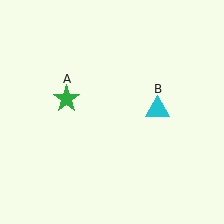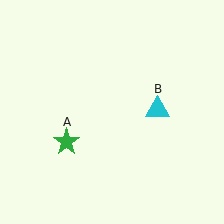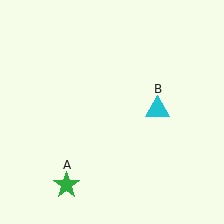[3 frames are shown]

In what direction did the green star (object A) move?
The green star (object A) moved down.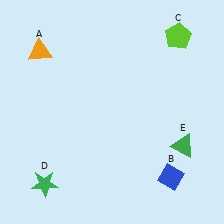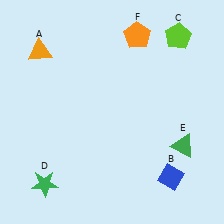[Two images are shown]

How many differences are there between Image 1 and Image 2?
There is 1 difference between the two images.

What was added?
An orange pentagon (F) was added in Image 2.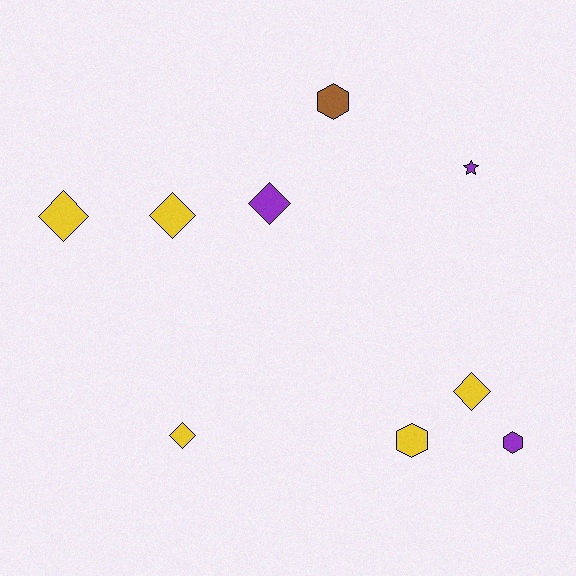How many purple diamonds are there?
There is 1 purple diamond.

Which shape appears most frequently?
Diamond, with 5 objects.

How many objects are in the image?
There are 9 objects.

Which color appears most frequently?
Yellow, with 5 objects.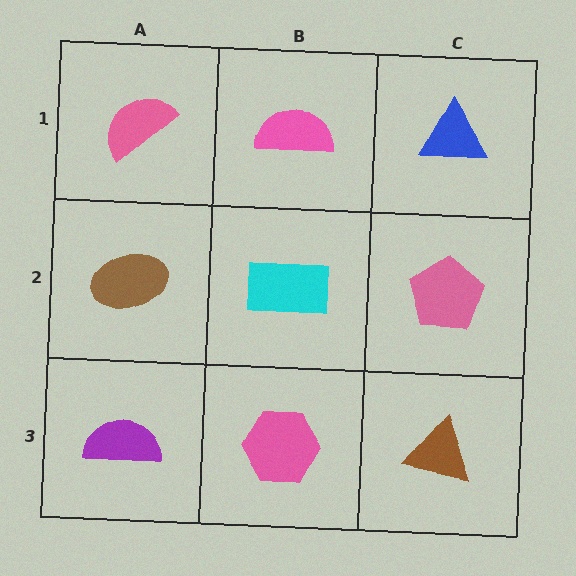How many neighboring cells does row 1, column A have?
2.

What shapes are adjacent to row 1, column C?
A pink pentagon (row 2, column C), a pink semicircle (row 1, column B).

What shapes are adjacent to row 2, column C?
A blue triangle (row 1, column C), a brown triangle (row 3, column C), a cyan rectangle (row 2, column B).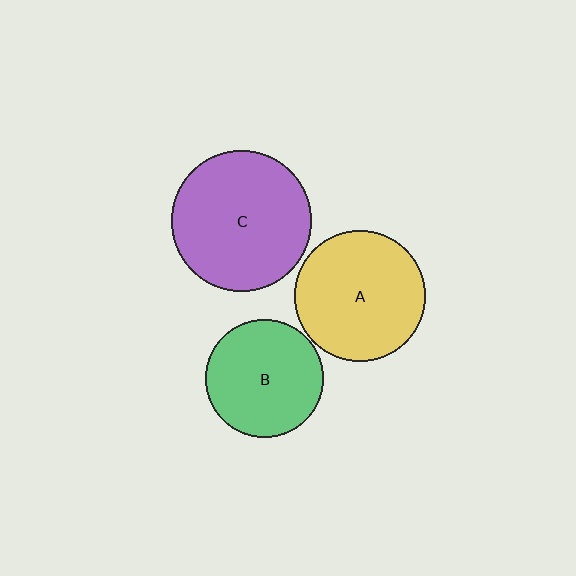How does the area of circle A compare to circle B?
Approximately 1.2 times.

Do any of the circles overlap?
No, none of the circles overlap.